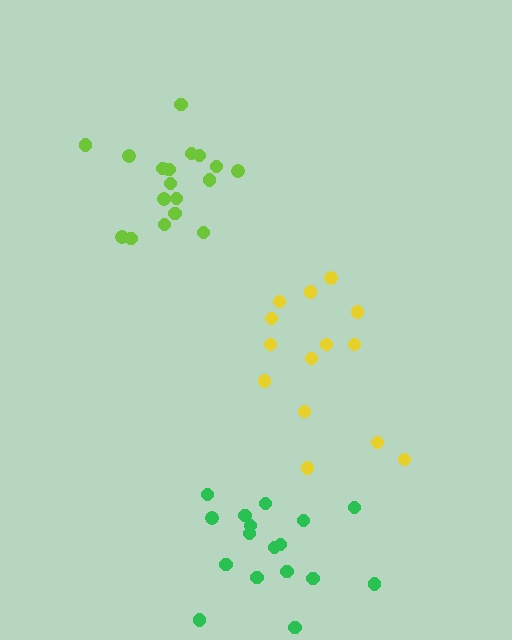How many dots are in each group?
Group 1: 17 dots, Group 2: 14 dots, Group 3: 18 dots (49 total).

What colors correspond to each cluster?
The clusters are colored: green, yellow, lime.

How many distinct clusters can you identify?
There are 3 distinct clusters.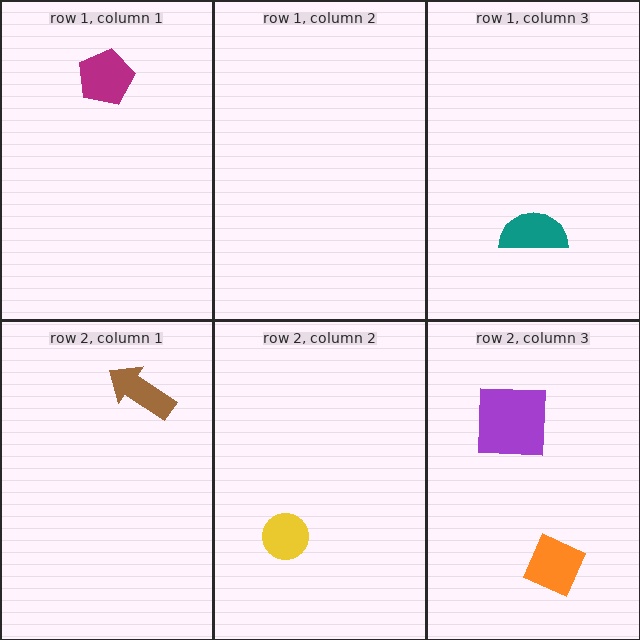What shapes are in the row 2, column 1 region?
The brown arrow.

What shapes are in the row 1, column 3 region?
The teal semicircle.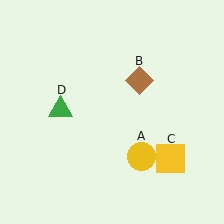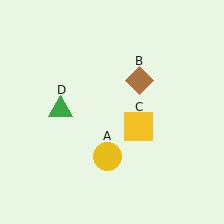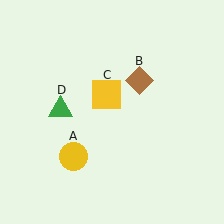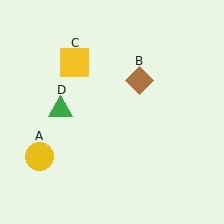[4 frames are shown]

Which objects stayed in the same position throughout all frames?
Brown diamond (object B) and green triangle (object D) remained stationary.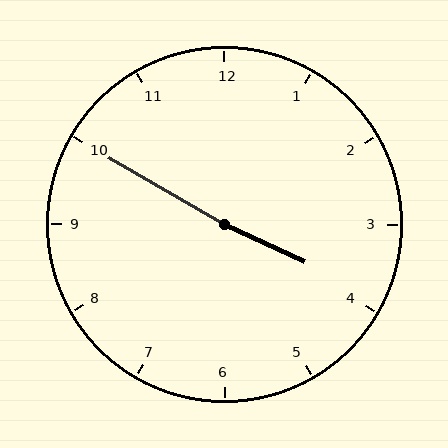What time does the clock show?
3:50.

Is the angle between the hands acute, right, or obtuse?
It is obtuse.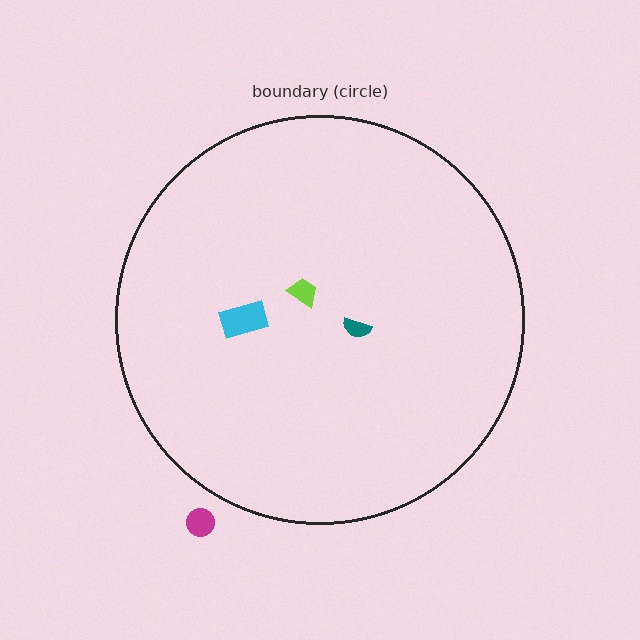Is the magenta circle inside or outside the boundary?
Outside.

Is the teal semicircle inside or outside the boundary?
Inside.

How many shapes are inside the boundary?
3 inside, 1 outside.